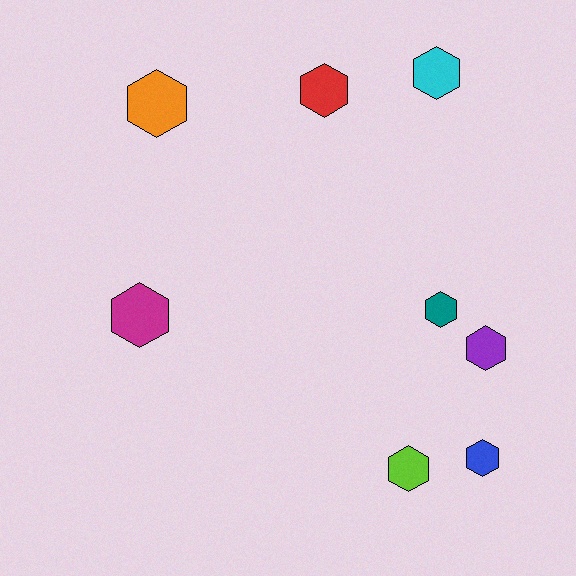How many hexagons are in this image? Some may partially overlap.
There are 8 hexagons.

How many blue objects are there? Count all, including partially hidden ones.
There is 1 blue object.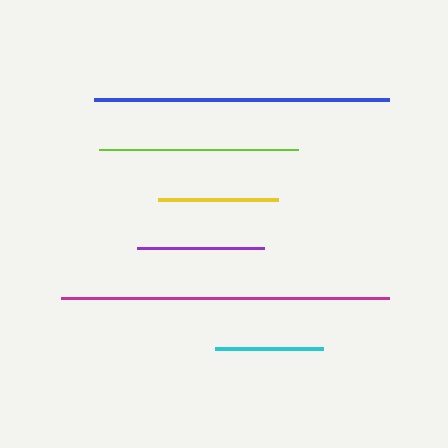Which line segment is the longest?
The magenta line is the longest at approximately 328 pixels.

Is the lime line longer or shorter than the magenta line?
The magenta line is longer than the lime line.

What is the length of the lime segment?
The lime segment is approximately 199 pixels long.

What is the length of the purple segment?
The purple segment is approximately 127 pixels long.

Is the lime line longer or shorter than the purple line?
The lime line is longer than the purple line.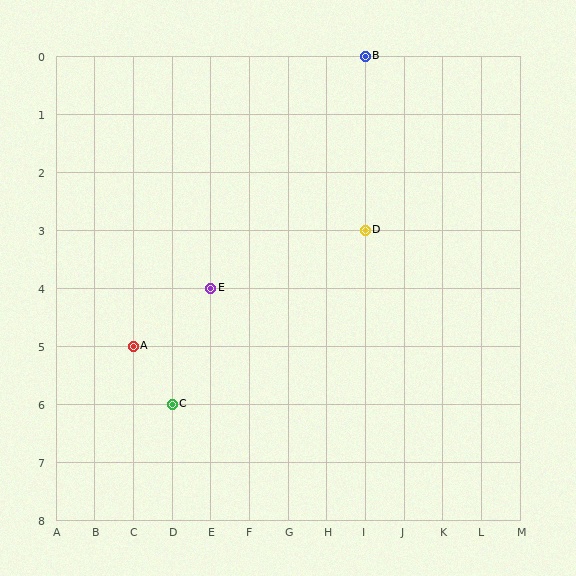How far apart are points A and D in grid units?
Points A and D are 6 columns and 2 rows apart (about 6.3 grid units diagonally).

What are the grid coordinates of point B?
Point B is at grid coordinates (I, 0).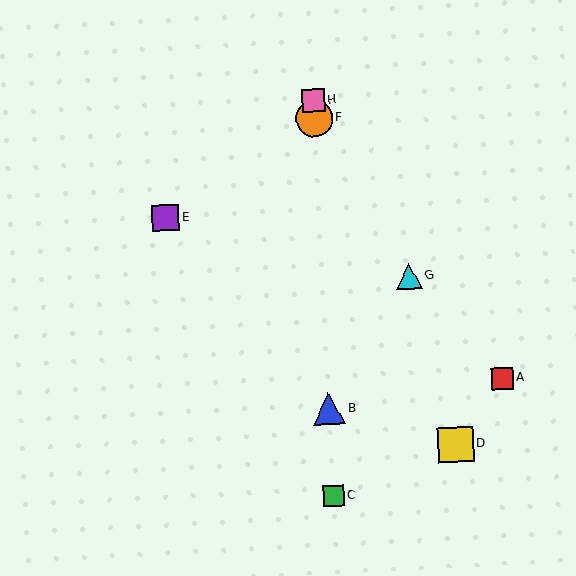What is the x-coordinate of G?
Object G is at x≈409.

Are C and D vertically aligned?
No, C is at x≈333 and D is at x≈456.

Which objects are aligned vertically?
Objects B, C, F, H are aligned vertically.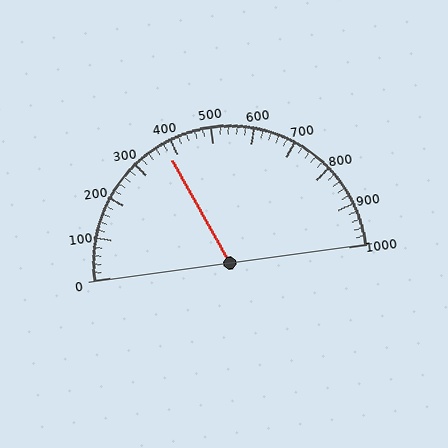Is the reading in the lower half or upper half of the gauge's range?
The reading is in the lower half of the range (0 to 1000).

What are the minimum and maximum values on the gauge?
The gauge ranges from 0 to 1000.